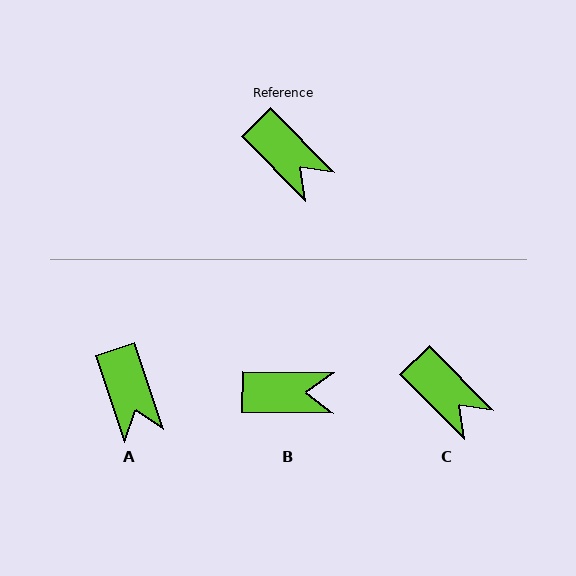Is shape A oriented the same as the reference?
No, it is off by about 26 degrees.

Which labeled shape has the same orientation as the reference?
C.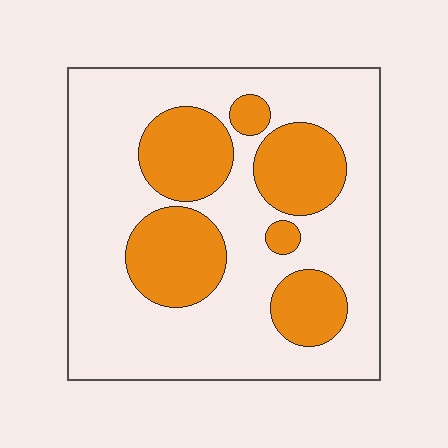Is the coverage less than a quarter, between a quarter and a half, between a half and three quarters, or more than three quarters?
Between a quarter and a half.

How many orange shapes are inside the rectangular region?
6.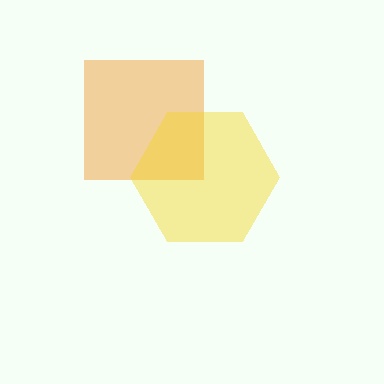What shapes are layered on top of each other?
The layered shapes are: an orange square, a yellow hexagon.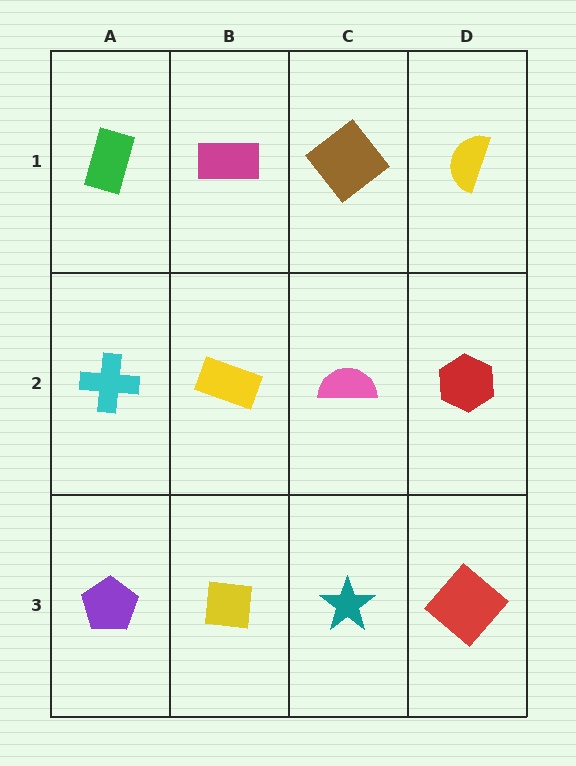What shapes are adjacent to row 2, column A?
A green rectangle (row 1, column A), a purple pentagon (row 3, column A), a yellow rectangle (row 2, column B).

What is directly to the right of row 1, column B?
A brown diamond.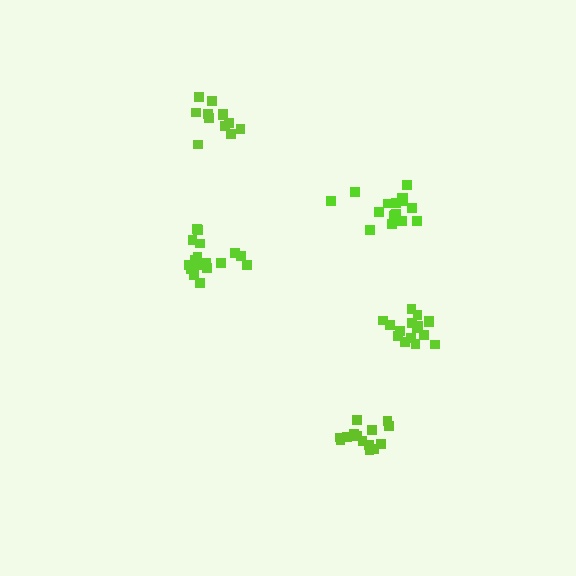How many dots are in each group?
Group 1: 15 dots, Group 2: 17 dots, Group 3: 17 dots, Group 4: 12 dots, Group 5: 16 dots (77 total).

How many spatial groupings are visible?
There are 5 spatial groupings.